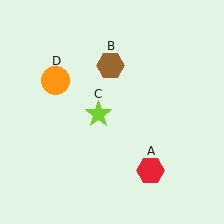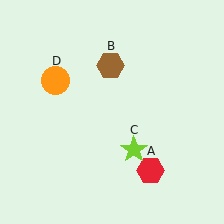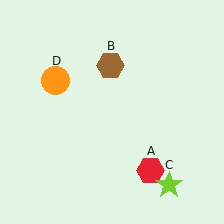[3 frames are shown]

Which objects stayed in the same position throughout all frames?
Red hexagon (object A) and brown hexagon (object B) and orange circle (object D) remained stationary.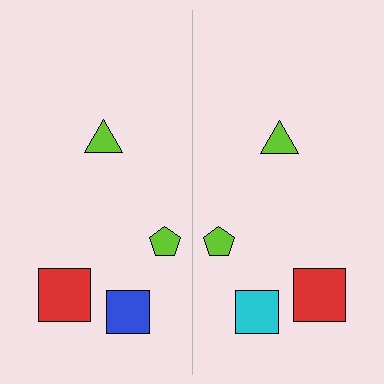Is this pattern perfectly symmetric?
No, the pattern is not perfectly symmetric. The cyan square on the right side breaks the symmetry — its mirror counterpart is blue.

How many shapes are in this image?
There are 8 shapes in this image.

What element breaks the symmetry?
The cyan square on the right side breaks the symmetry — its mirror counterpart is blue.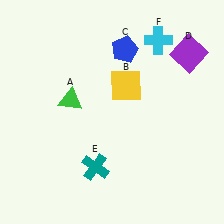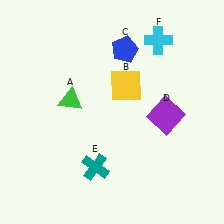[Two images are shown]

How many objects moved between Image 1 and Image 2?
1 object moved between the two images.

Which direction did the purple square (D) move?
The purple square (D) moved down.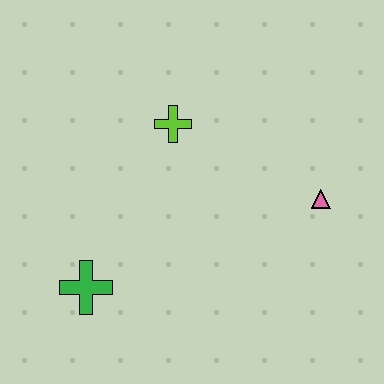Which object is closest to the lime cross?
The pink triangle is closest to the lime cross.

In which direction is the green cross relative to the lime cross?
The green cross is below the lime cross.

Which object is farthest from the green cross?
The pink triangle is farthest from the green cross.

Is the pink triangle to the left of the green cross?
No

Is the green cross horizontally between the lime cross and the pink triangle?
No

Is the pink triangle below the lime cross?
Yes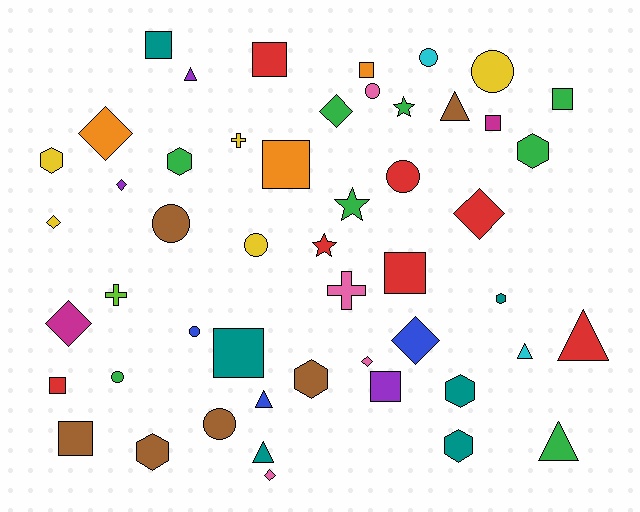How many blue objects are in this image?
There are 3 blue objects.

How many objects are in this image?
There are 50 objects.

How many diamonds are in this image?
There are 9 diamonds.